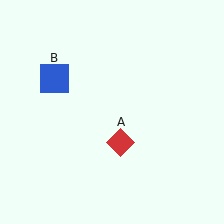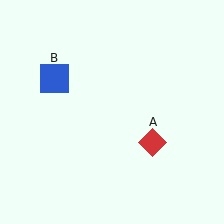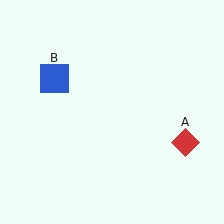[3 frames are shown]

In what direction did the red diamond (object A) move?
The red diamond (object A) moved right.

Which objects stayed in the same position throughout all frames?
Blue square (object B) remained stationary.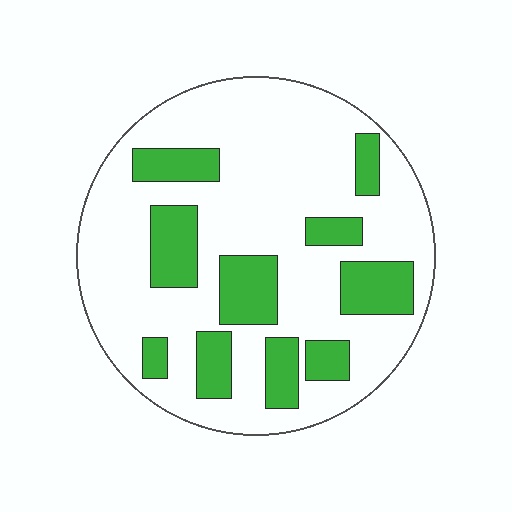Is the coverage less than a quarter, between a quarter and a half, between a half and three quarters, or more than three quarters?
Between a quarter and a half.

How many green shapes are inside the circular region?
10.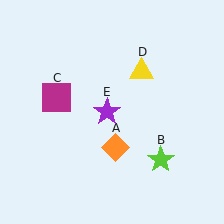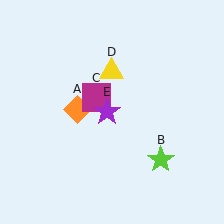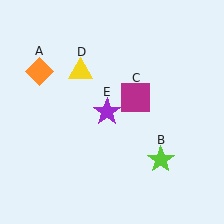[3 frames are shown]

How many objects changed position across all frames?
3 objects changed position: orange diamond (object A), magenta square (object C), yellow triangle (object D).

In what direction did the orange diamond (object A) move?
The orange diamond (object A) moved up and to the left.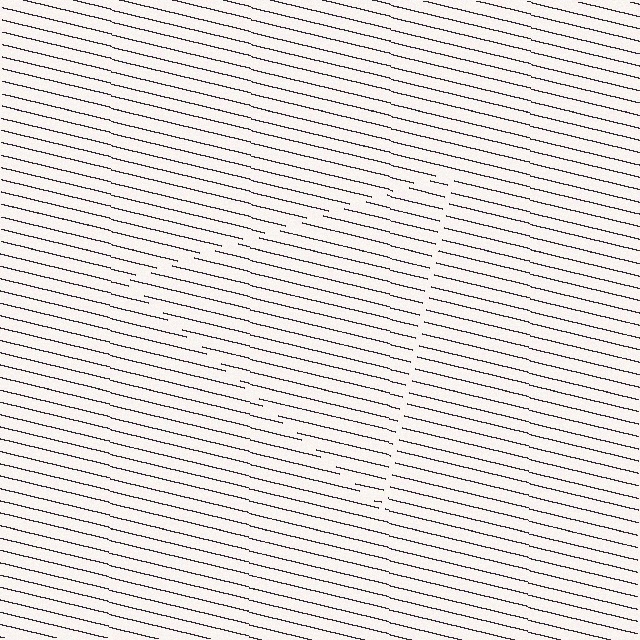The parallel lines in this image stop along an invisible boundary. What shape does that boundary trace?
An illusory triangle. The interior of the shape contains the same grating, shifted by half a period — the contour is defined by the phase discontinuity where line-ends from the inner and outer gratings abut.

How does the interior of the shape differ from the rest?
The interior of the shape contains the same grating, shifted by half a period — the contour is defined by the phase discontinuity where line-ends from the inner and outer gratings abut.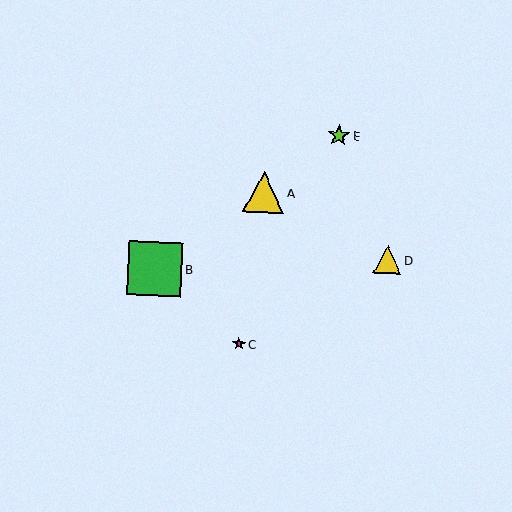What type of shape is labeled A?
Shape A is a yellow triangle.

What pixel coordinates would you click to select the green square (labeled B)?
Click at (155, 269) to select the green square B.